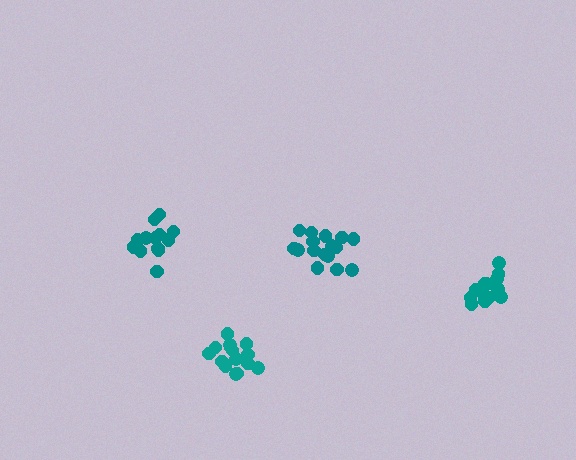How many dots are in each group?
Group 1: 14 dots, Group 2: 16 dots, Group 3: 14 dots, Group 4: 15 dots (59 total).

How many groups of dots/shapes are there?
There are 4 groups.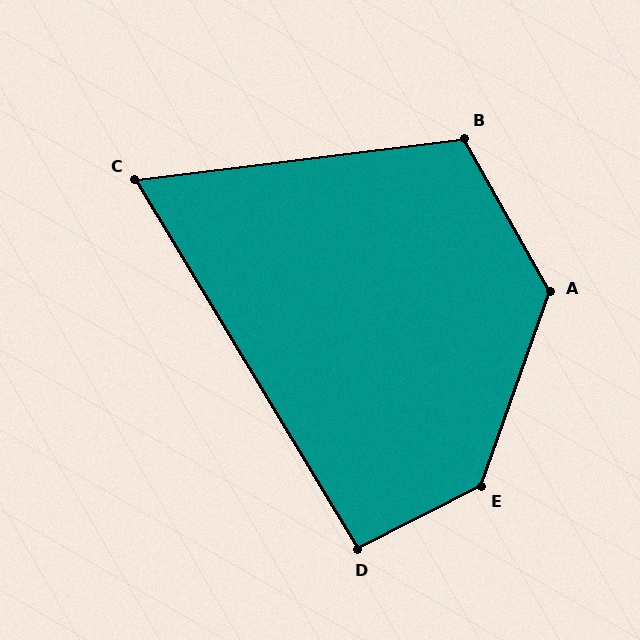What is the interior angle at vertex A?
Approximately 131 degrees (obtuse).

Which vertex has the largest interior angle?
E, at approximately 136 degrees.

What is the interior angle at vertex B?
Approximately 112 degrees (obtuse).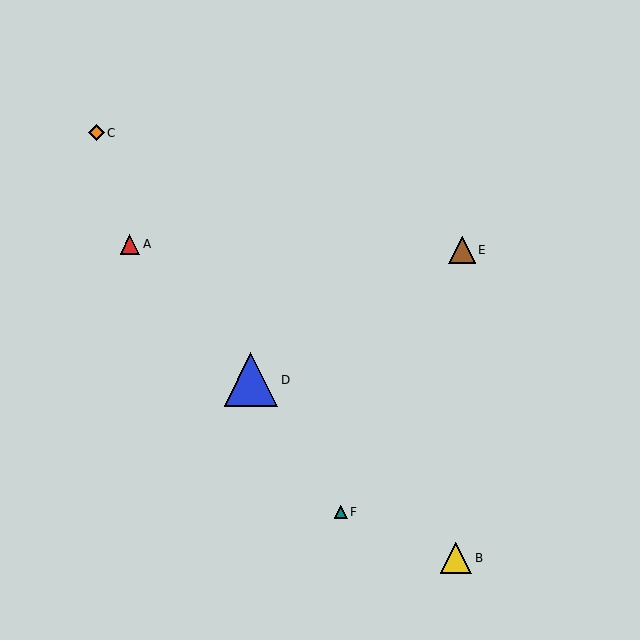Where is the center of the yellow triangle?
The center of the yellow triangle is at (456, 558).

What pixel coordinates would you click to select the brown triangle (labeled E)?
Click at (462, 250) to select the brown triangle E.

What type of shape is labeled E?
Shape E is a brown triangle.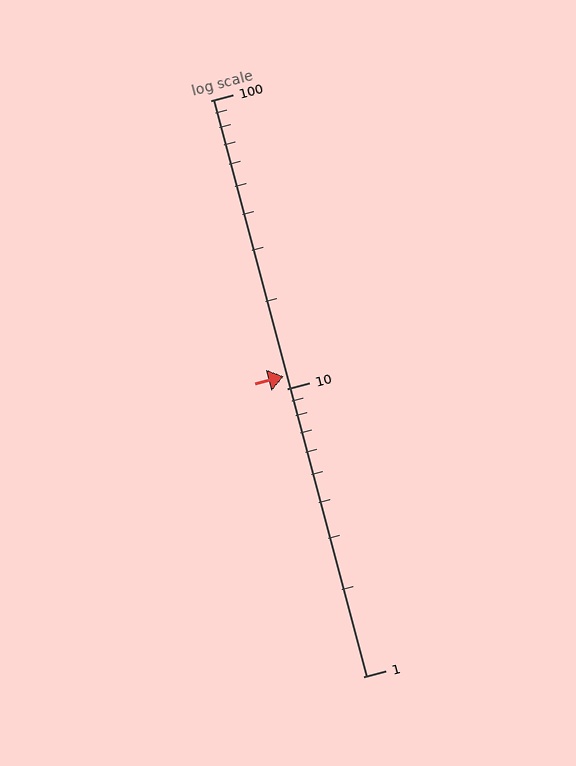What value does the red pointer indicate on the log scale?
The pointer indicates approximately 11.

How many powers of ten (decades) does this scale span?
The scale spans 2 decades, from 1 to 100.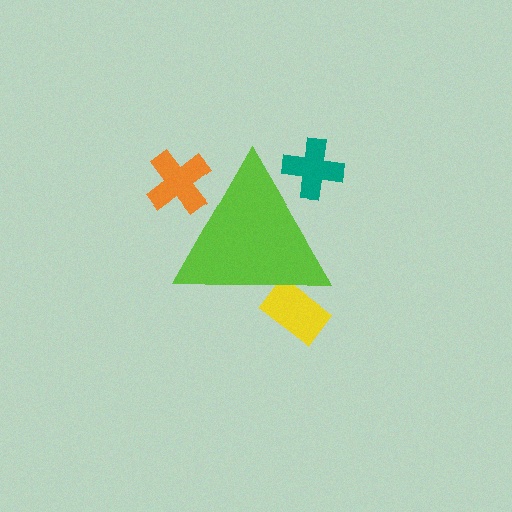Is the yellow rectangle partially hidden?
Yes, the yellow rectangle is partially hidden behind the lime triangle.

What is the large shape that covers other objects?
A lime triangle.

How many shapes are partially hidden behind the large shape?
3 shapes are partially hidden.